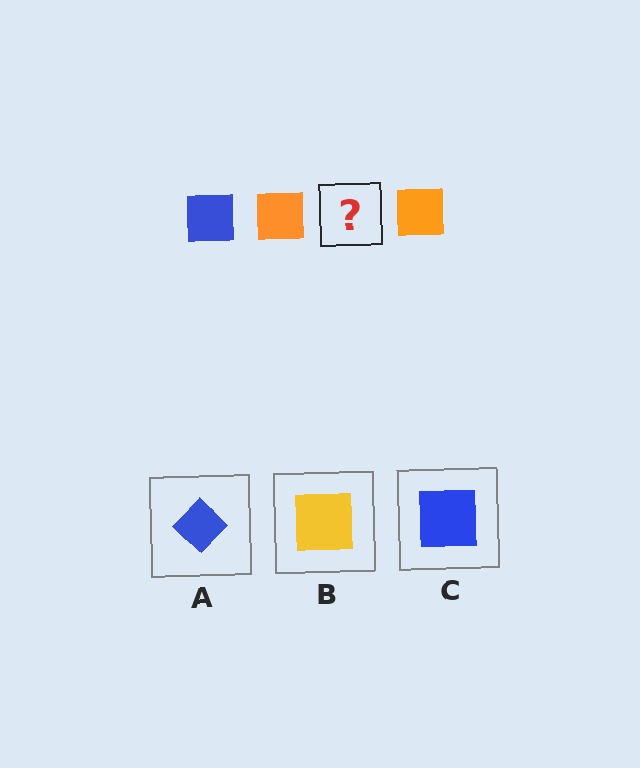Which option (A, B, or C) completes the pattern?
C.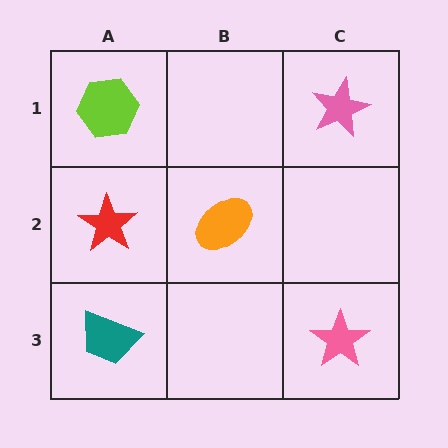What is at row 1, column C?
A pink star.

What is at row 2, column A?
A red star.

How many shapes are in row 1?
2 shapes.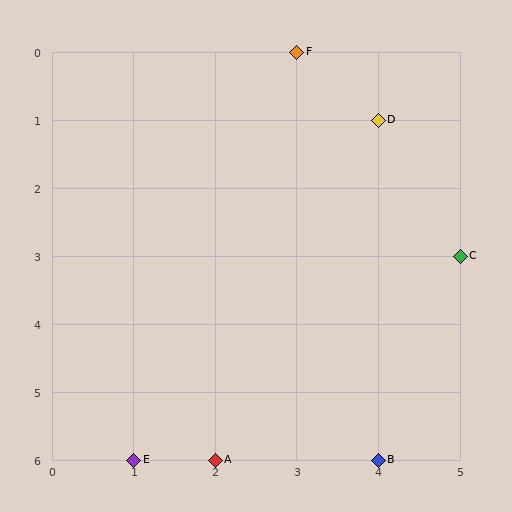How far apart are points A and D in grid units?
Points A and D are 2 columns and 5 rows apart (about 5.4 grid units diagonally).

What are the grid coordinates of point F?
Point F is at grid coordinates (3, 0).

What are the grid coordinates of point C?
Point C is at grid coordinates (5, 3).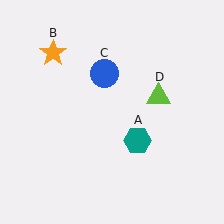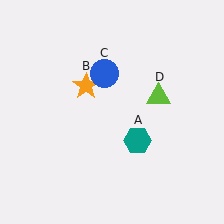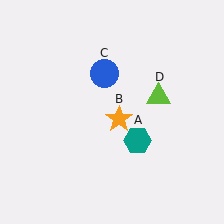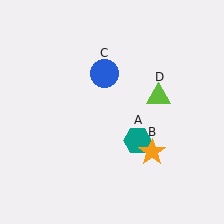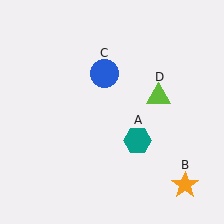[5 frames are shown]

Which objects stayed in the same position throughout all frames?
Teal hexagon (object A) and blue circle (object C) and lime triangle (object D) remained stationary.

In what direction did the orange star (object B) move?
The orange star (object B) moved down and to the right.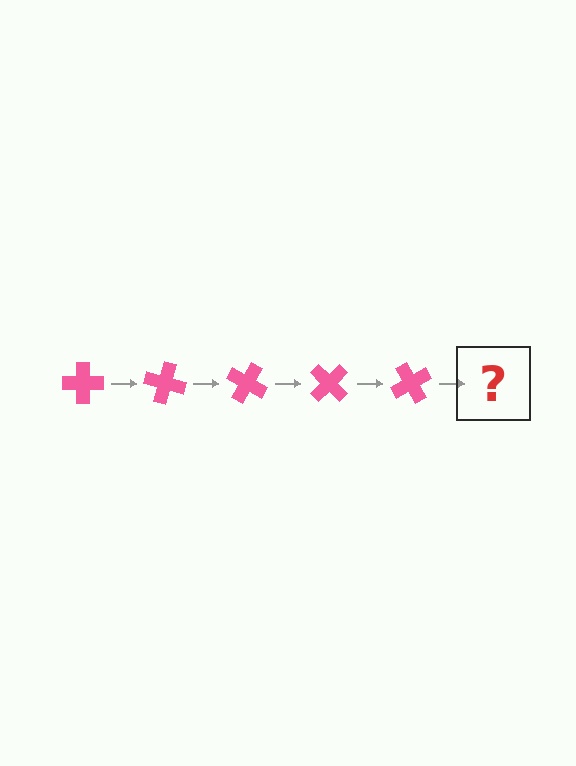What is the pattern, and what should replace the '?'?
The pattern is that the cross rotates 15 degrees each step. The '?' should be a pink cross rotated 75 degrees.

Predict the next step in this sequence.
The next step is a pink cross rotated 75 degrees.